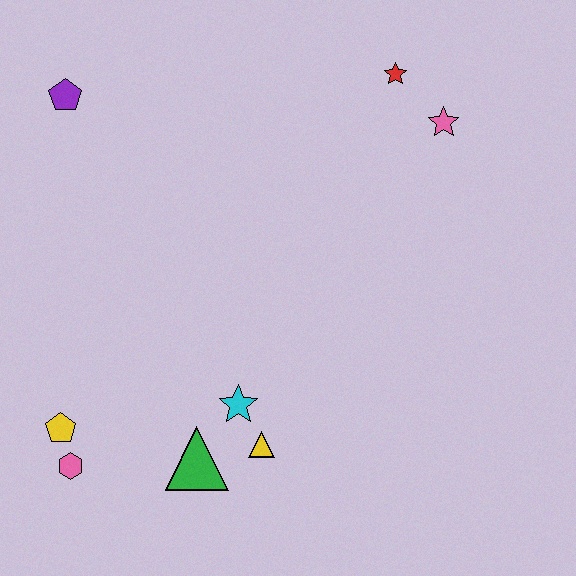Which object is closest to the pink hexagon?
The yellow pentagon is closest to the pink hexagon.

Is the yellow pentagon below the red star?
Yes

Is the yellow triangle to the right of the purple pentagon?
Yes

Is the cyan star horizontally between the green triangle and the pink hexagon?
No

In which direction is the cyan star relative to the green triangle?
The cyan star is above the green triangle.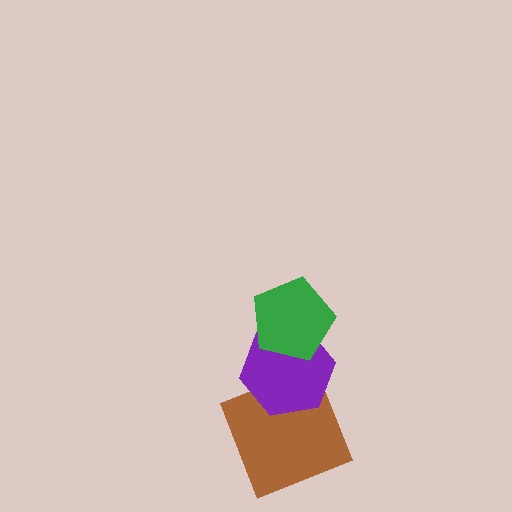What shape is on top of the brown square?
The purple hexagon is on top of the brown square.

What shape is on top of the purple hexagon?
The green pentagon is on top of the purple hexagon.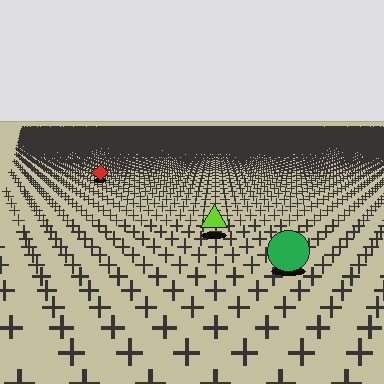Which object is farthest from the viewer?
The red diamond is farthest from the viewer. It appears smaller and the ground texture around it is denser.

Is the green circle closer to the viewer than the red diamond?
Yes. The green circle is closer — you can tell from the texture gradient: the ground texture is coarser near it.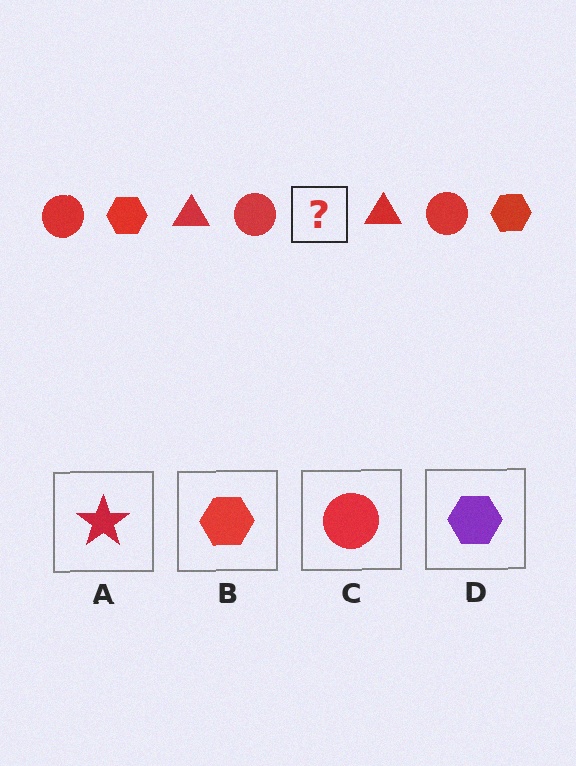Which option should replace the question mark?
Option B.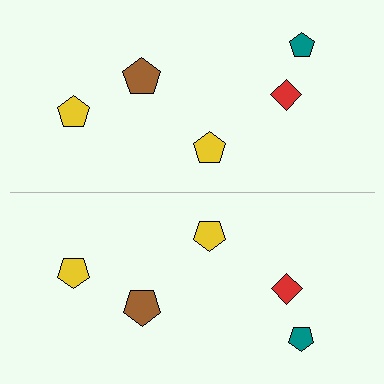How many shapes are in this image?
There are 10 shapes in this image.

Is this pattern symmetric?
Yes, this pattern has bilateral (reflection) symmetry.